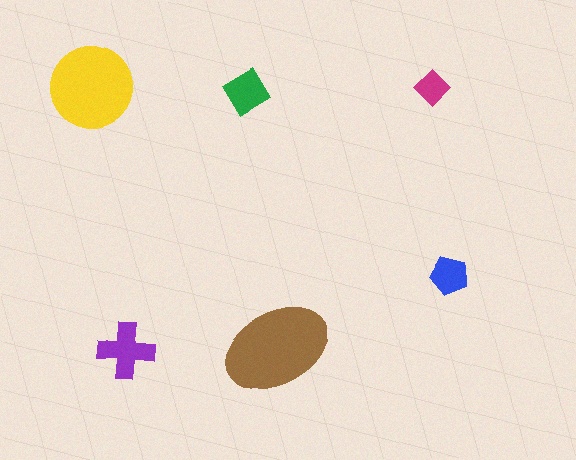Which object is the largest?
The brown ellipse.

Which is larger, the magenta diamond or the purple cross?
The purple cross.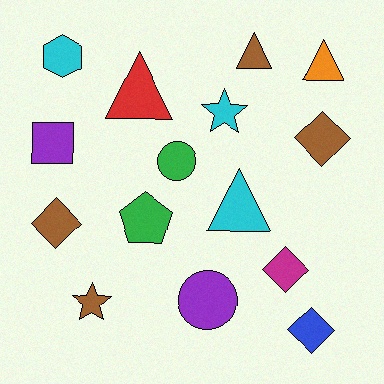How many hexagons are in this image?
There is 1 hexagon.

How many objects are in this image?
There are 15 objects.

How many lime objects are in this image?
There are no lime objects.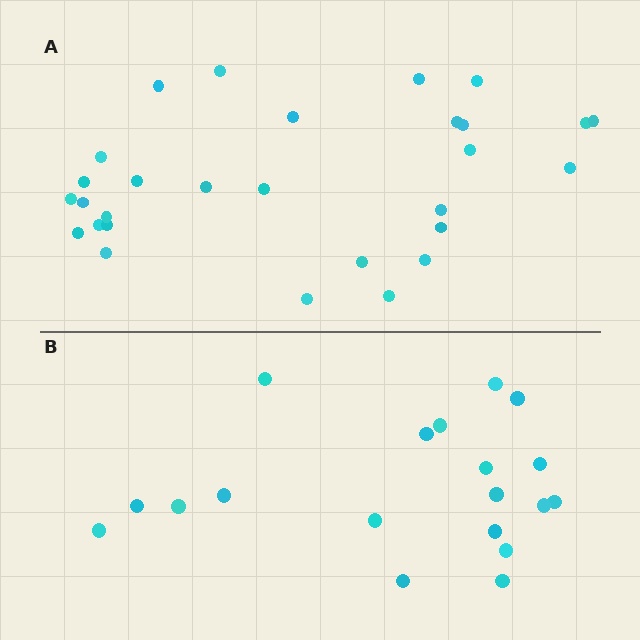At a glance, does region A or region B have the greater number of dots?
Region A (the top region) has more dots.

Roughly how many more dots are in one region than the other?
Region A has roughly 10 or so more dots than region B.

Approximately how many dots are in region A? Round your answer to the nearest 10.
About 30 dots. (The exact count is 29, which rounds to 30.)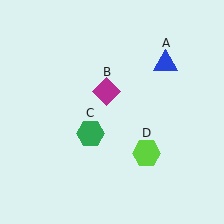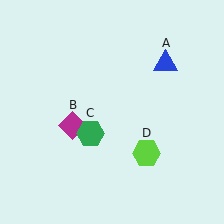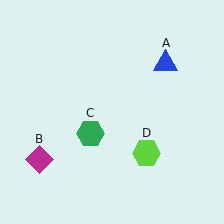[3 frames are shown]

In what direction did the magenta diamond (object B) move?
The magenta diamond (object B) moved down and to the left.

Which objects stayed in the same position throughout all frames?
Blue triangle (object A) and green hexagon (object C) and lime hexagon (object D) remained stationary.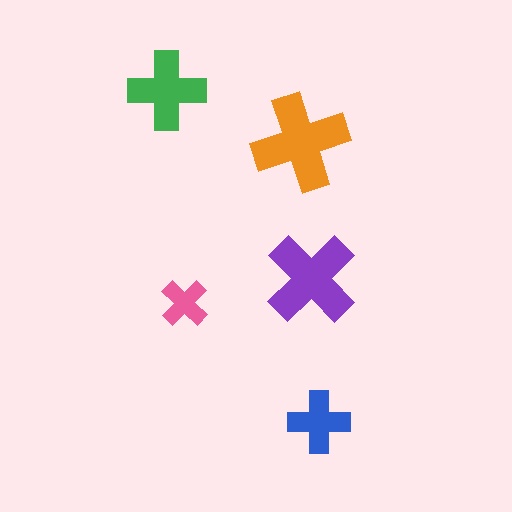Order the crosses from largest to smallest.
the orange one, the purple one, the green one, the blue one, the pink one.